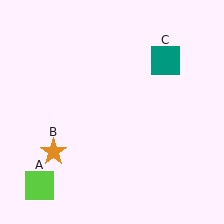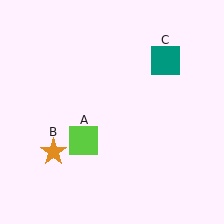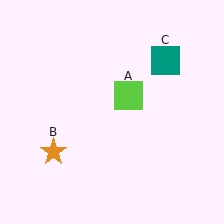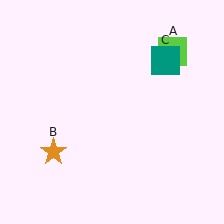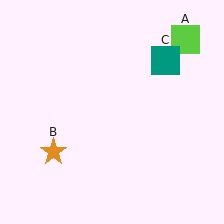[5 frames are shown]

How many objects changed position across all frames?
1 object changed position: lime square (object A).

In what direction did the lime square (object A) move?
The lime square (object A) moved up and to the right.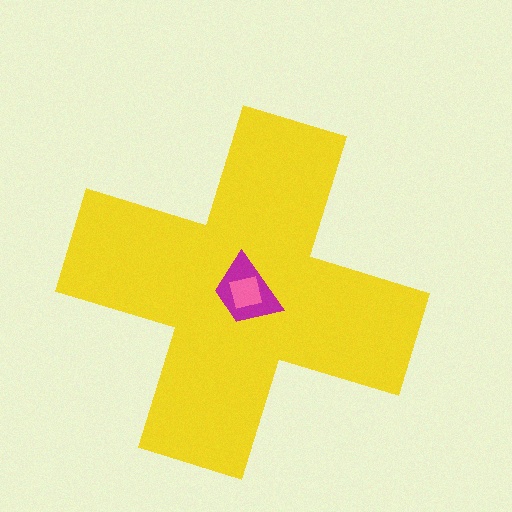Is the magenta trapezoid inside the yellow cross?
Yes.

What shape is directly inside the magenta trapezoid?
The pink square.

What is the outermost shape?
The yellow cross.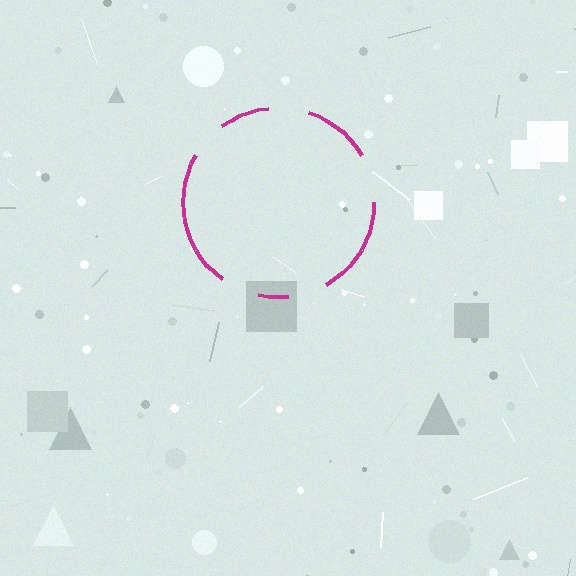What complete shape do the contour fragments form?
The contour fragments form a circle.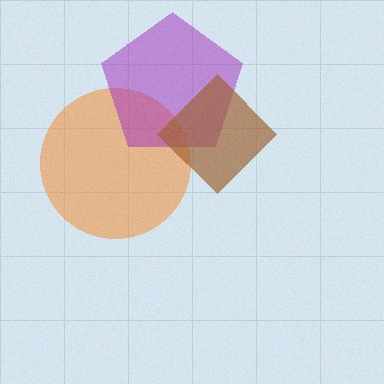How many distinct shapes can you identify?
There are 3 distinct shapes: an orange circle, a purple pentagon, a brown diamond.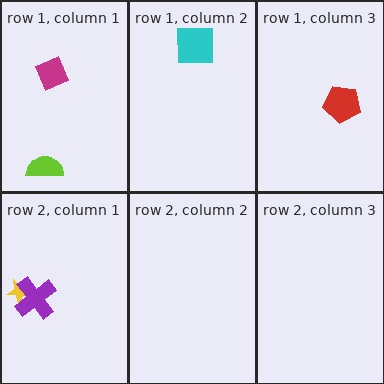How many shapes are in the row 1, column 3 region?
1.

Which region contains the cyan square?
The row 1, column 2 region.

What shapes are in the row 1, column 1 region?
The lime semicircle, the magenta diamond.